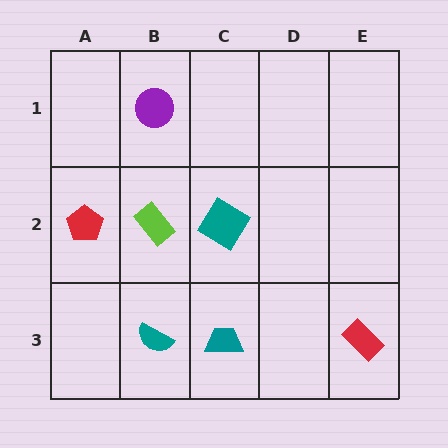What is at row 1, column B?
A purple circle.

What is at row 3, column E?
A red rectangle.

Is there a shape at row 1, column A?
No, that cell is empty.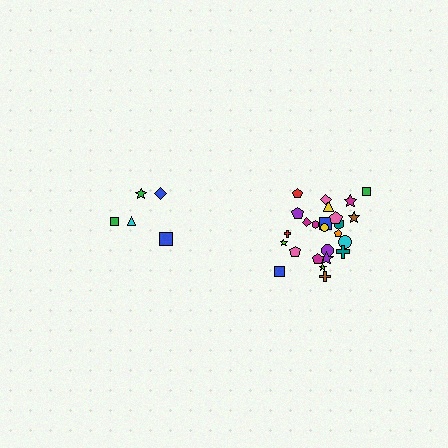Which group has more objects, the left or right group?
The right group.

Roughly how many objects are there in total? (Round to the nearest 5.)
Roughly 30 objects in total.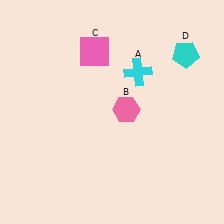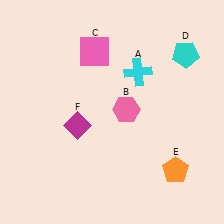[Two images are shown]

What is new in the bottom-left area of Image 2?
A magenta diamond (F) was added in the bottom-left area of Image 2.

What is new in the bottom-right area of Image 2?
An orange pentagon (E) was added in the bottom-right area of Image 2.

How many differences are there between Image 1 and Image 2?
There are 2 differences between the two images.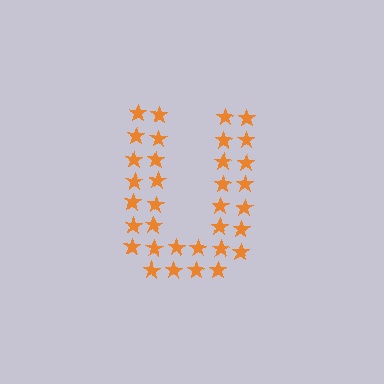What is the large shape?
The large shape is the letter U.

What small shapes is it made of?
It is made of small stars.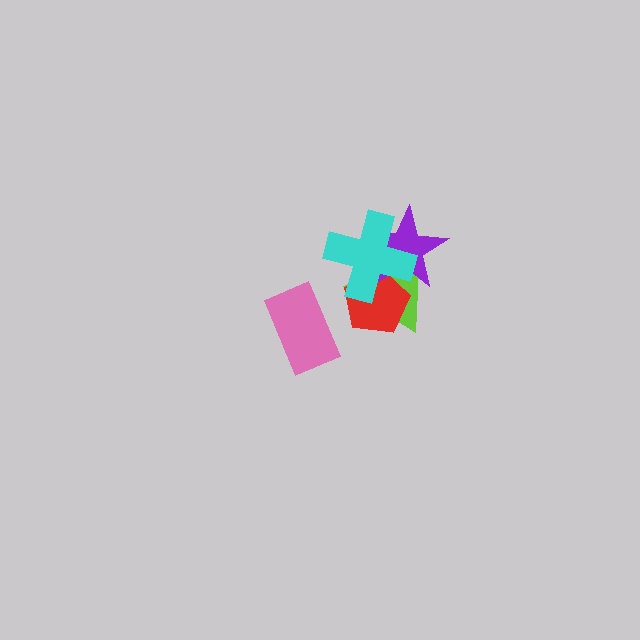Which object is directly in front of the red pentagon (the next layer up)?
The purple star is directly in front of the red pentagon.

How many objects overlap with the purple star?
3 objects overlap with the purple star.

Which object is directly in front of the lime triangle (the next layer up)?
The red pentagon is directly in front of the lime triangle.